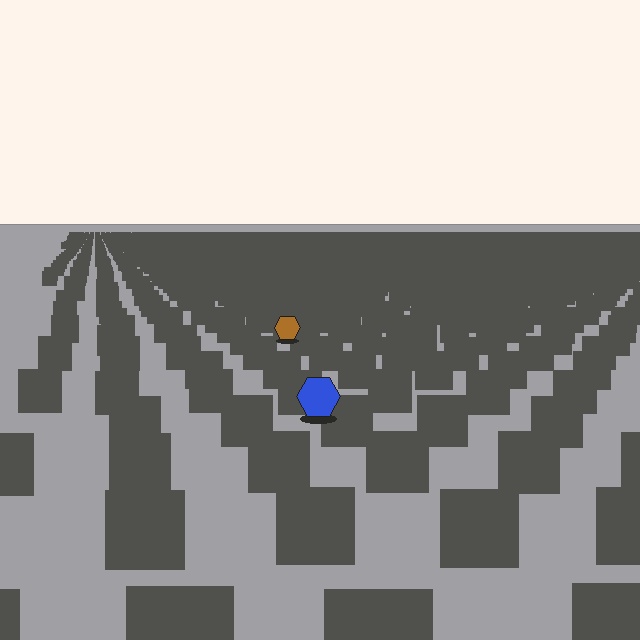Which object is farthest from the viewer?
The brown hexagon is farthest from the viewer. It appears smaller and the ground texture around it is denser.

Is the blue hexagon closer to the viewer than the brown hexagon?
Yes. The blue hexagon is closer — you can tell from the texture gradient: the ground texture is coarser near it.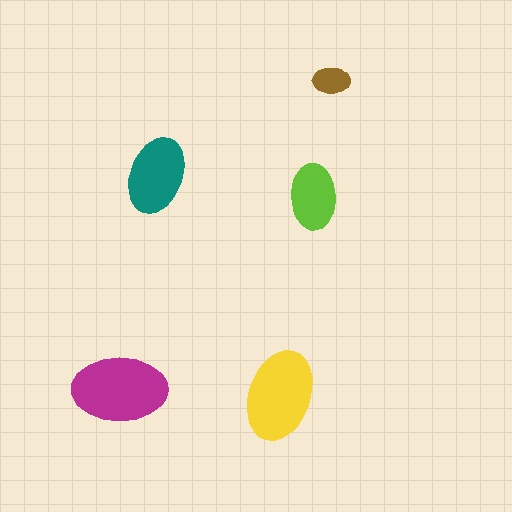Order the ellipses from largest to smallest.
the magenta one, the yellow one, the teal one, the lime one, the brown one.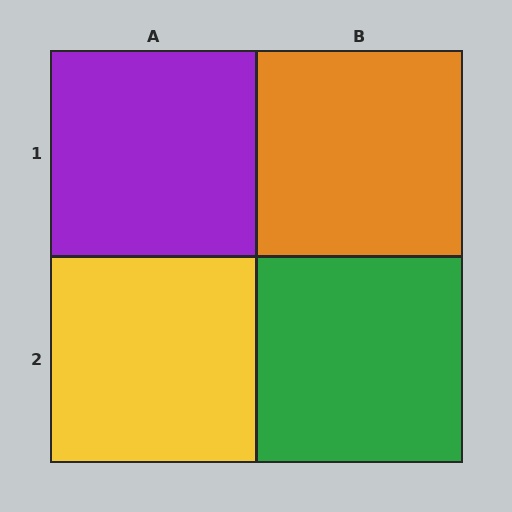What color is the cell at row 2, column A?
Yellow.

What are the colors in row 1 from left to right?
Purple, orange.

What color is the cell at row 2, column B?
Green.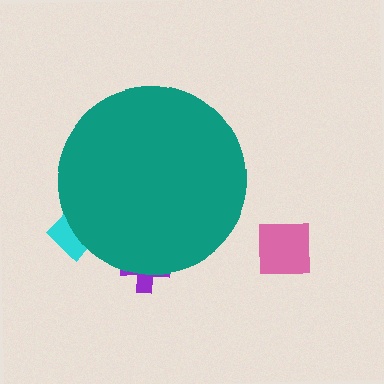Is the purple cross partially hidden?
Yes, the purple cross is partially hidden behind the teal circle.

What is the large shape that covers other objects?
A teal circle.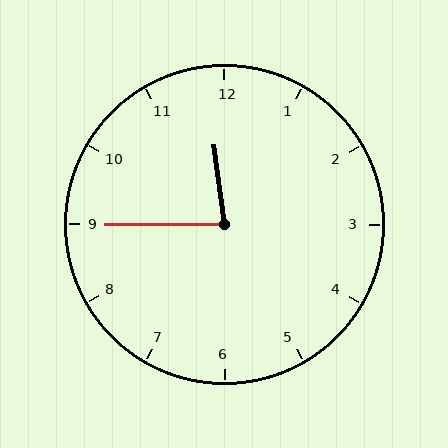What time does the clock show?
11:45.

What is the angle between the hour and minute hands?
Approximately 82 degrees.